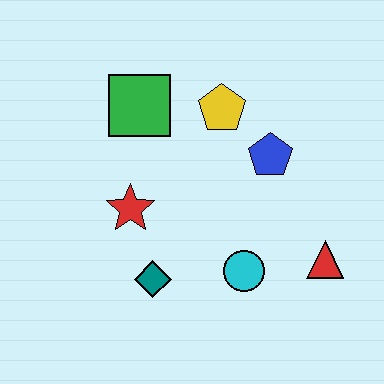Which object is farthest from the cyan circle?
The green square is farthest from the cyan circle.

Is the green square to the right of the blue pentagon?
No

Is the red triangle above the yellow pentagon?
No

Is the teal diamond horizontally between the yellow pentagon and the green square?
Yes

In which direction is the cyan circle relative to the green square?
The cyan circle is below the green square.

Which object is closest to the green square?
The yellow pentagon is closest to the green square.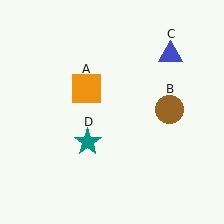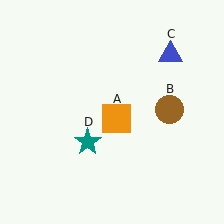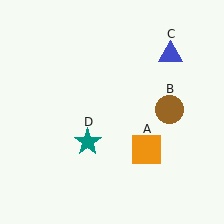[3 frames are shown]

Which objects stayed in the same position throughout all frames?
Brown circle (object B) and blue triangle (object C) and teal star (object D) remained stationary.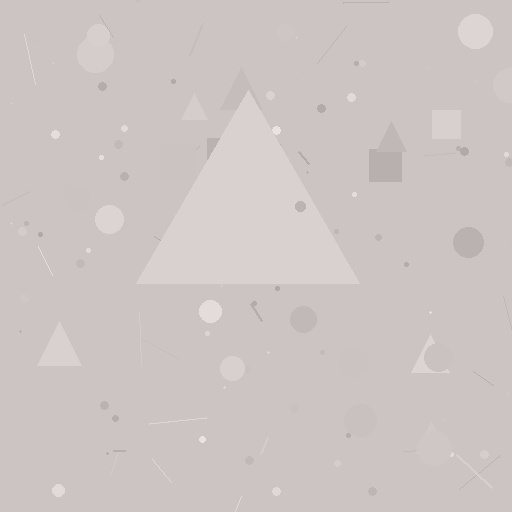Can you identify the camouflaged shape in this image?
The camouflaged shape is a triangle.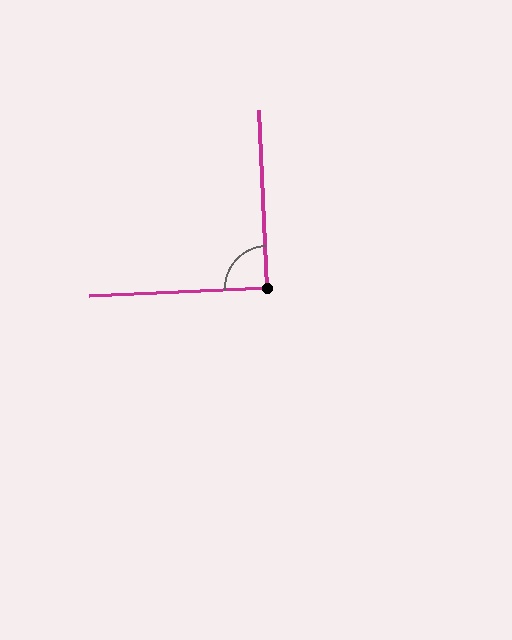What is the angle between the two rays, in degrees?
Approximately 90 degrees.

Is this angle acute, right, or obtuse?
It is approximately a right angle.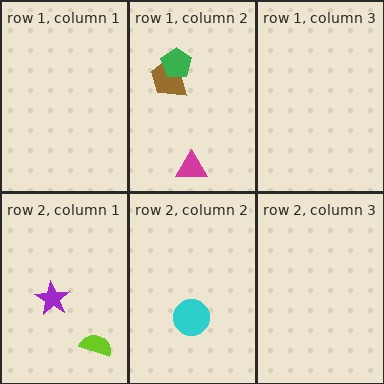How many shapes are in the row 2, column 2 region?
1.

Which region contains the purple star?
The row 2, column 1 region.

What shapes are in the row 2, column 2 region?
The cyan circle.